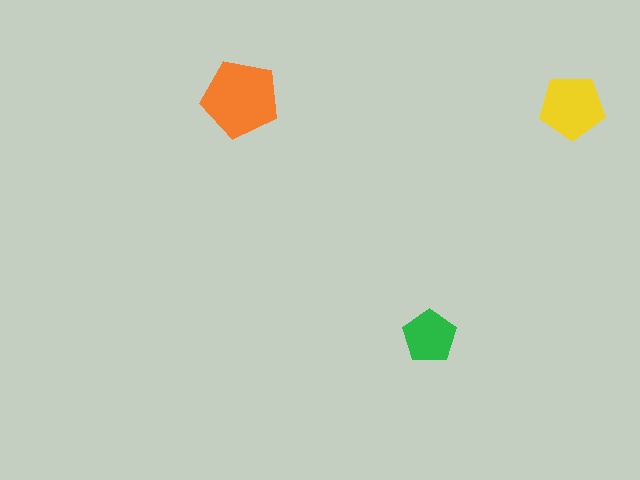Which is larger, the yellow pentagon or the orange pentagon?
The orange one.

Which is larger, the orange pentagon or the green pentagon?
The orange one.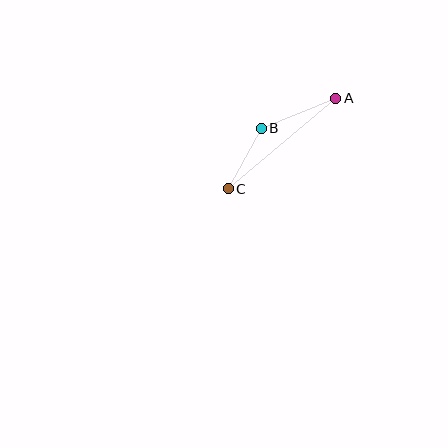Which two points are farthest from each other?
Points A and C are farthest from each other.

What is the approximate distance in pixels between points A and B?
The distance between A and B is approximately 80 pixels.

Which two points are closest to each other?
Points B and C are closest to each other.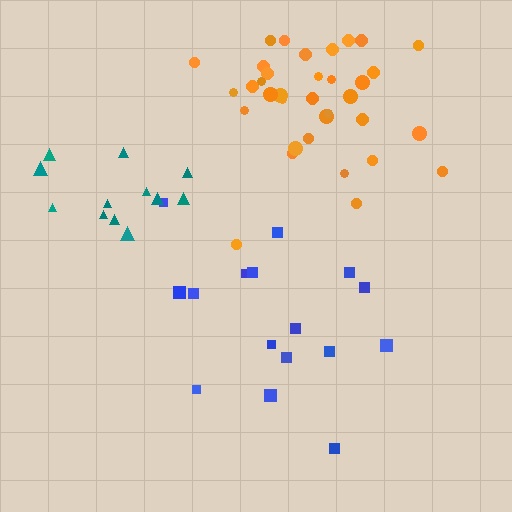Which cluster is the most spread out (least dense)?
Blue.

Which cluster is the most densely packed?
Orange.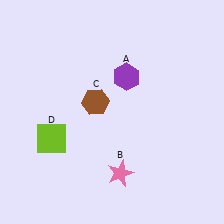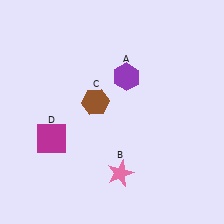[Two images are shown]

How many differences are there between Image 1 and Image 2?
There is 1 difference between the two images.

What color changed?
The square (D) changed from lime in Image 1 to magenta in Image 2.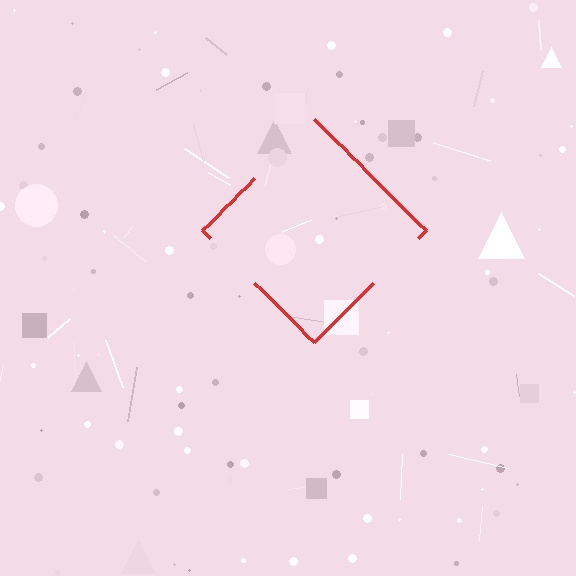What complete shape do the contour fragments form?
The contour fragments form a diamond.